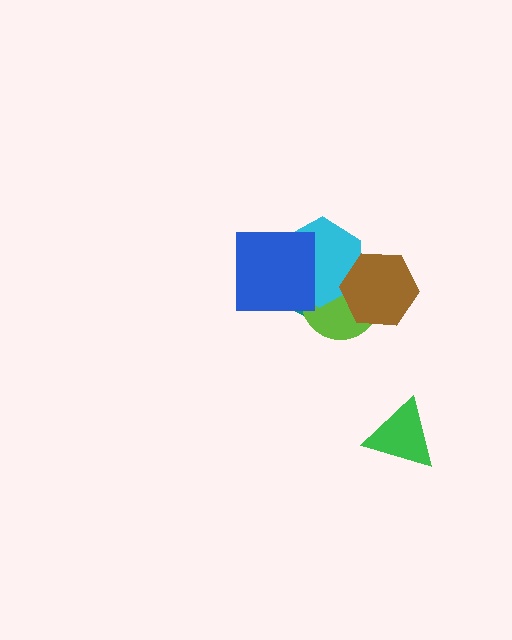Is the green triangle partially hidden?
No, no other shape covers it.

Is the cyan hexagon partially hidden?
Yes, it is partially covered by another shape.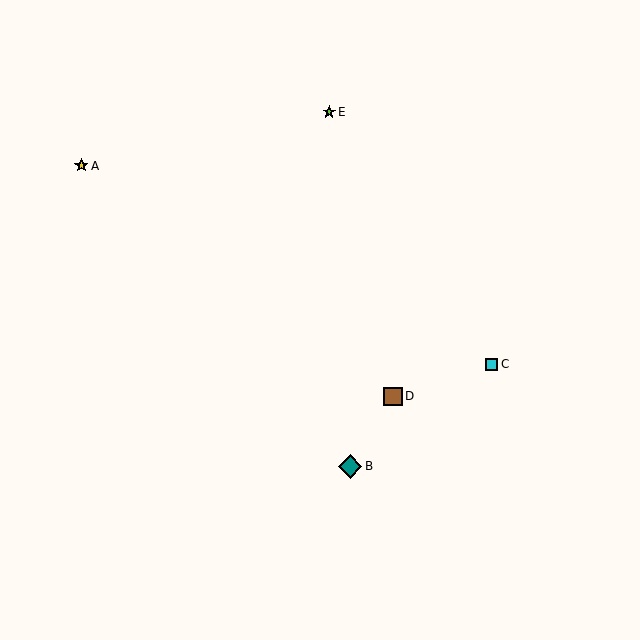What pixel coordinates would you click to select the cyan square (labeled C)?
Click at (491, 364) to select the cyan square C.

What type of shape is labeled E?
Shape E is a lime star.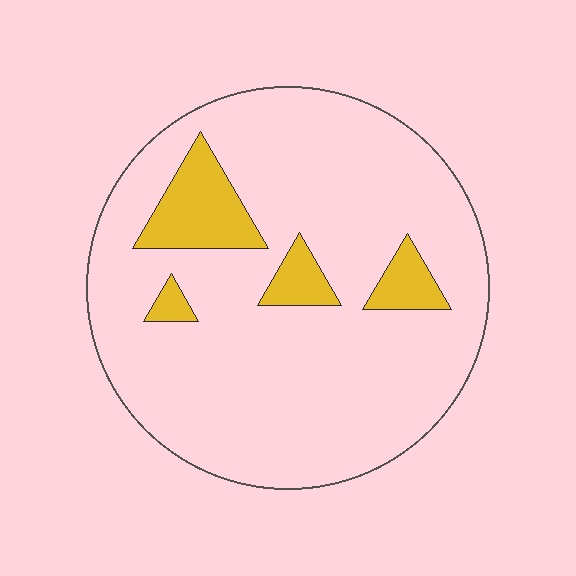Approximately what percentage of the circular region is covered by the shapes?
Approximately 15%.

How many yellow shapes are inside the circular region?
4.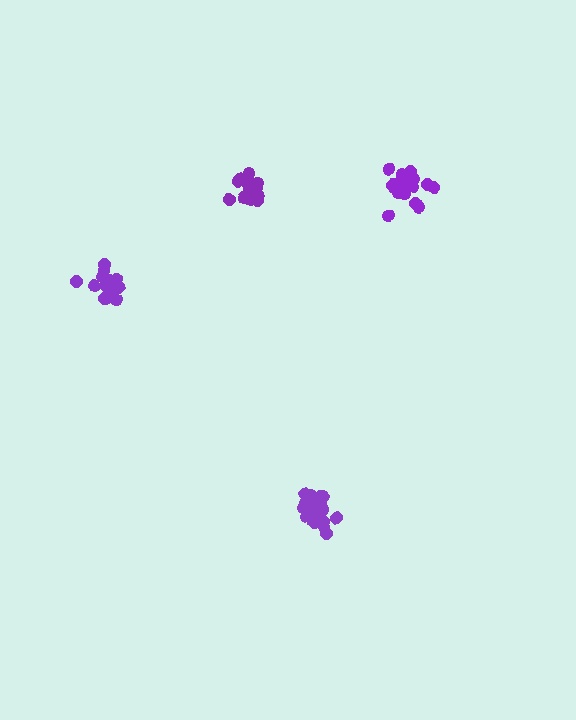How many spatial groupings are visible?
There are 4 spatial groupings.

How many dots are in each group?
Group 1: 21 dots, Group 2: 21 dots, Group 3: 16 dots, Group 4: 15 dots (73 total).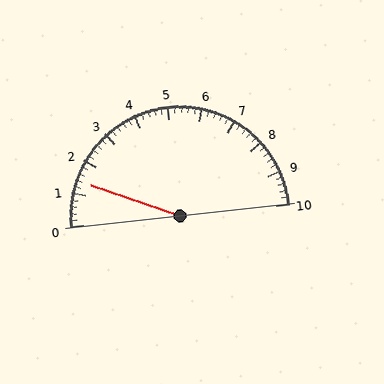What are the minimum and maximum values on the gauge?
The gauge ranges from 0 to 10.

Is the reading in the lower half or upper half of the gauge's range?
The reading is in the lower half of the range (0 to 10).